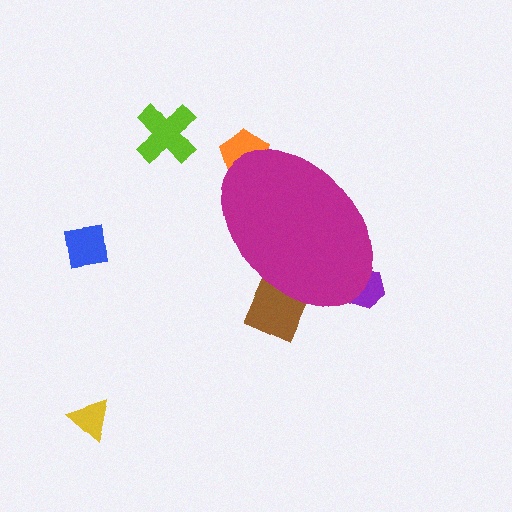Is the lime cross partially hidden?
No, the lime cross is fully visible.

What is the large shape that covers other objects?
A magenta ellipse.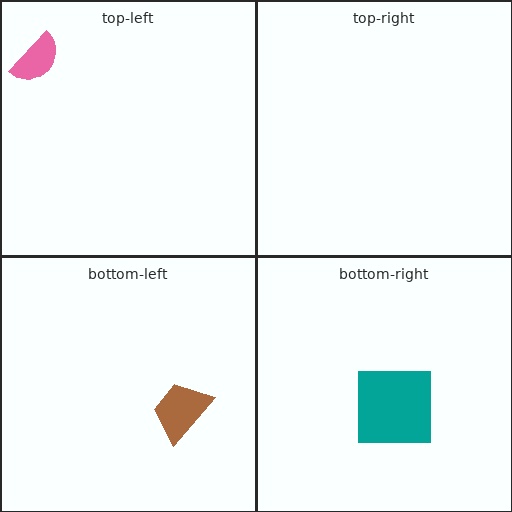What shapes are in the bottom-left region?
The brown trapezoid.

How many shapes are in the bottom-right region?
1.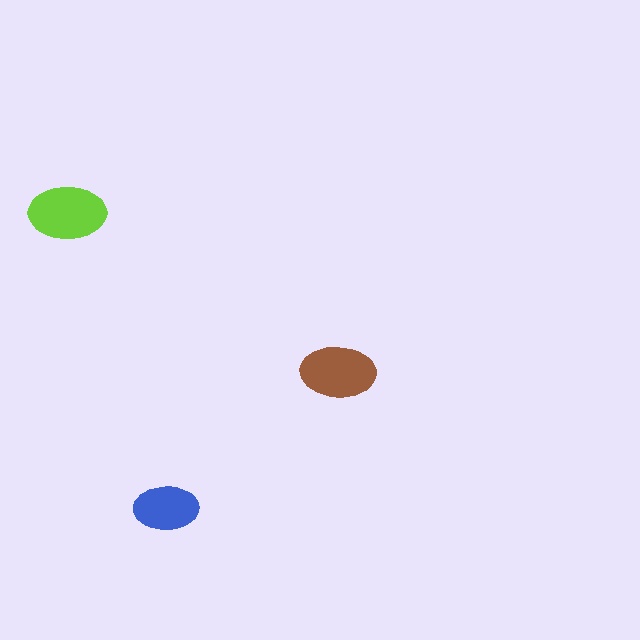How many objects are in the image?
There are 3 objects in the image.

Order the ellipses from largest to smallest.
the lime one, the brown one, the blue one.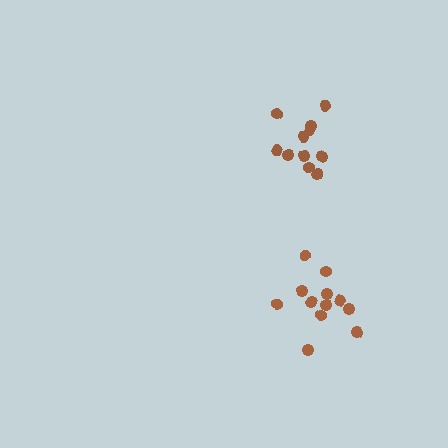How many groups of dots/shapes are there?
There are 2 groups.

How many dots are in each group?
Group 1: 11 dots, Group 2: 13 dots (24 total).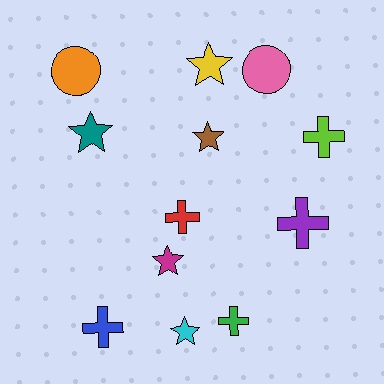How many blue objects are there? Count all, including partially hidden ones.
There is 1 blue object.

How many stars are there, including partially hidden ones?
There are 5 stars.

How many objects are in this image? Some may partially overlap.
There are 12 objects.